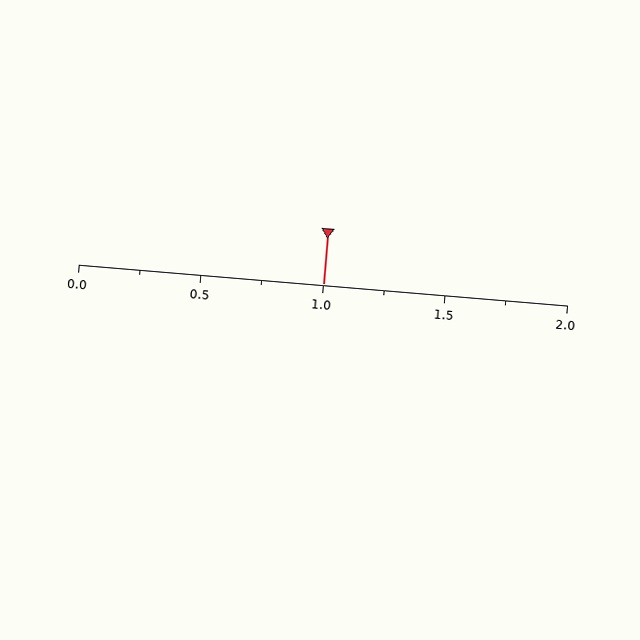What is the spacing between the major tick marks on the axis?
The major ticks are spaced 0.5 apart.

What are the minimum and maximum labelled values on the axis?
The axis runs from 0.0 to 2.0.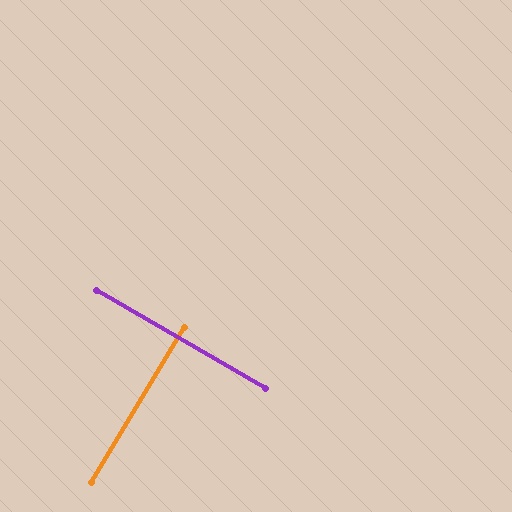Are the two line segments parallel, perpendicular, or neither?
Perpendicular — they meet at approximately 89°.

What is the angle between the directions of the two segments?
Approximately 89 degrees.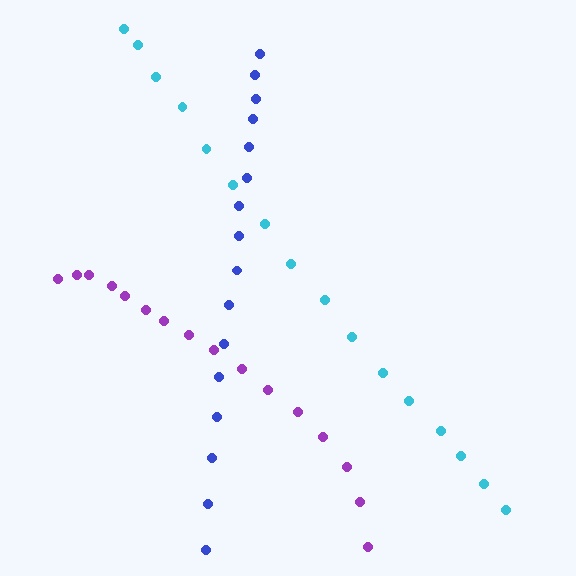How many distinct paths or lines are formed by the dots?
There are 3 distinct paths.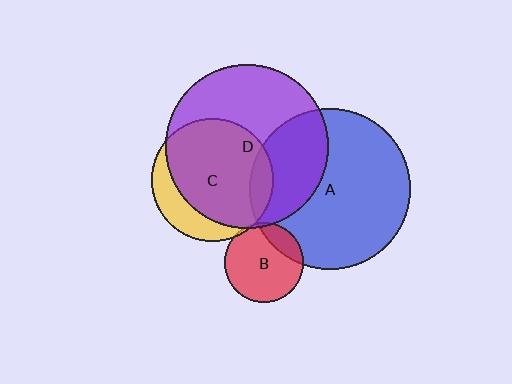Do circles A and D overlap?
Yes.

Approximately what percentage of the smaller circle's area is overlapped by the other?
Approximately 30%.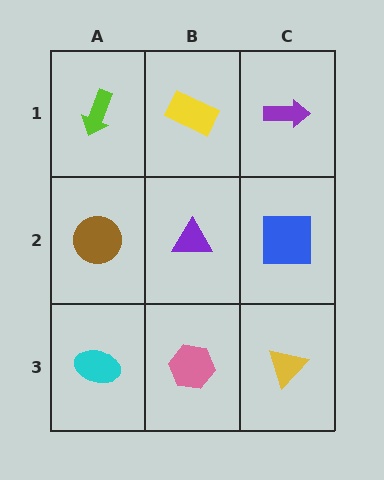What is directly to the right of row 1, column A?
A yellow rectangle.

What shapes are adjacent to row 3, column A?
A brown circle (row 2, column A), a pink hexagon (row 3, column B).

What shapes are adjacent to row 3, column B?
A purple triangle (row 2, column B), a cyan ellipse (row 3, column A), a yellow triangle (row 3, column C).